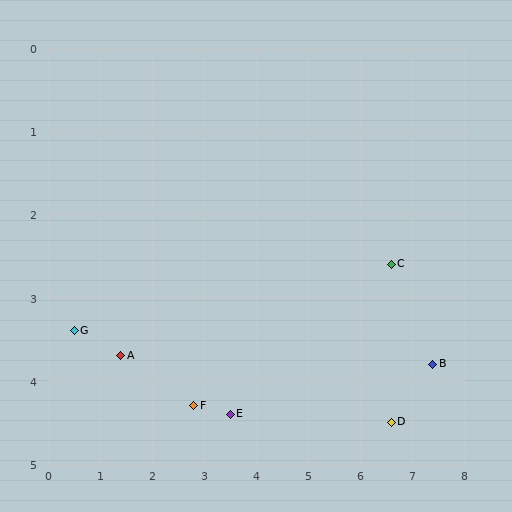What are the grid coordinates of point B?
Point B is at approximately (7.4, 3.8).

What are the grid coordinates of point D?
Point D is at approximately (6.6, 4.5).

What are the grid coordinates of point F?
Point F is at approximately (2.8, 4.3).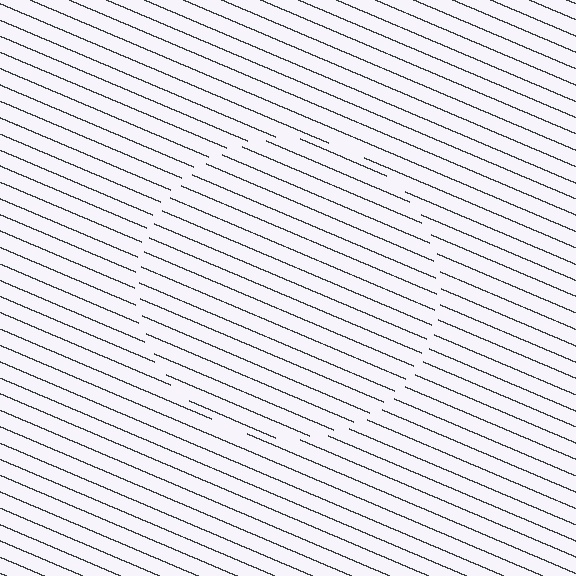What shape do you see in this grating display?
An illusory circle. The interior of the shape contains the same grating, shifted by half a period — the contour is defined by the phase discontinuity where line-ends from the inner and outer gratings abut.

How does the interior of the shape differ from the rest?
The interior of the shape contains the same grating, shifted by half a period — the contour is defined by the phase discontinuity where line-ends from the inner and outer gratings abut.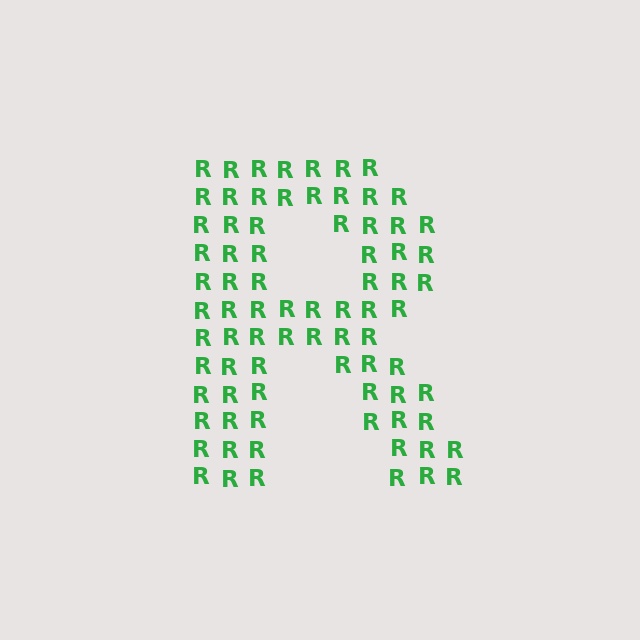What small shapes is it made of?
It is made of small letter R's.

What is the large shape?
The large shape is the letter R.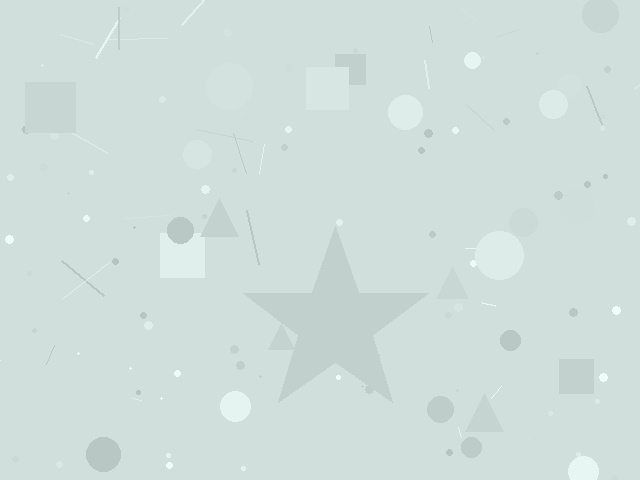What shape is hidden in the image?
A star is hidden in the image.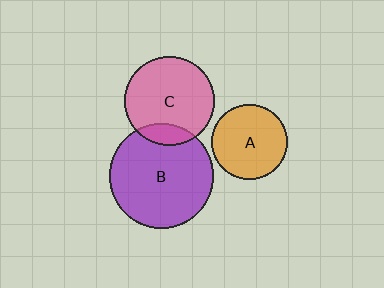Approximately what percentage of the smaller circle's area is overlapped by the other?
Approximately 15%.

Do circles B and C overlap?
Yes.